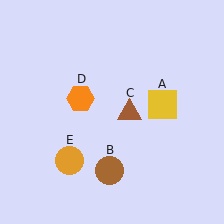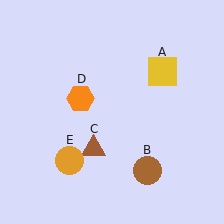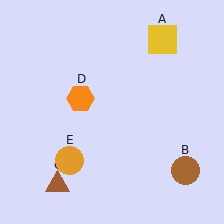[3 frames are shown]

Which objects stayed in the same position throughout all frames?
Orange hexagon (object D) and orange circle (object E) remained stationary.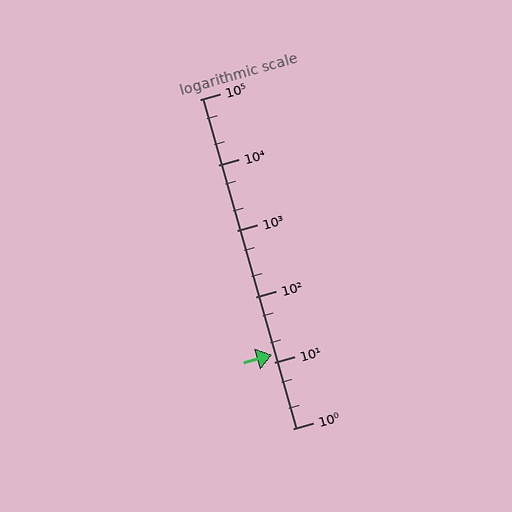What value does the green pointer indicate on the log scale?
The pointer indicates approximately 13.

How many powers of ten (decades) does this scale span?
The scale spans 5 decades, from 1 to 100000.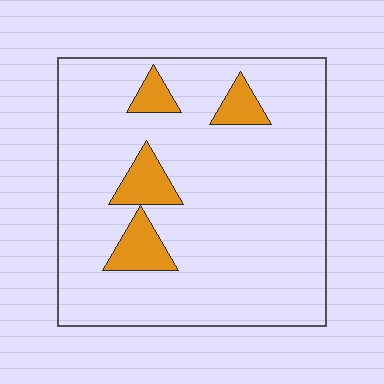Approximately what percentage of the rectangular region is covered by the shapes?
Approximately 10%.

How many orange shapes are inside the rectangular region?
4.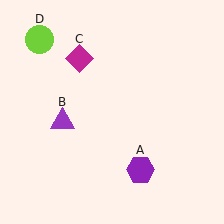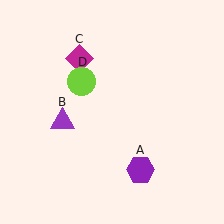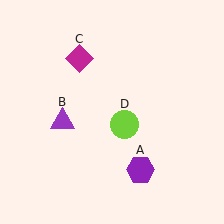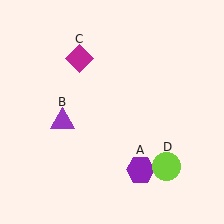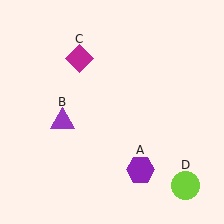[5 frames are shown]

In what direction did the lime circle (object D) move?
The lime circle (object D) moved down and to the right.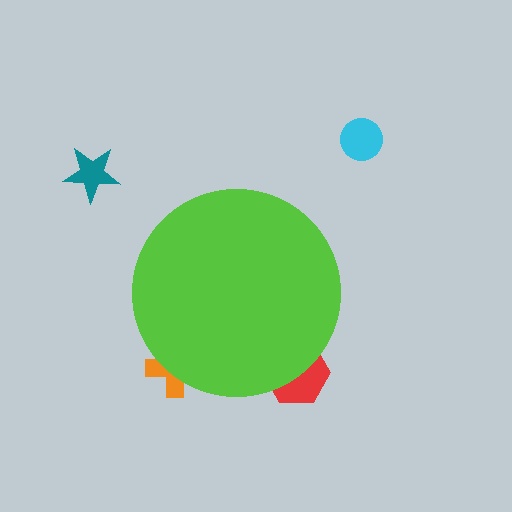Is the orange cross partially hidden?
Yes, the orange cross is partially hidden behind the lime circle.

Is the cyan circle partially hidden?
No, the cyan circle is fully visible.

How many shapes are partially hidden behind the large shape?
2 shapes are partially hidden.